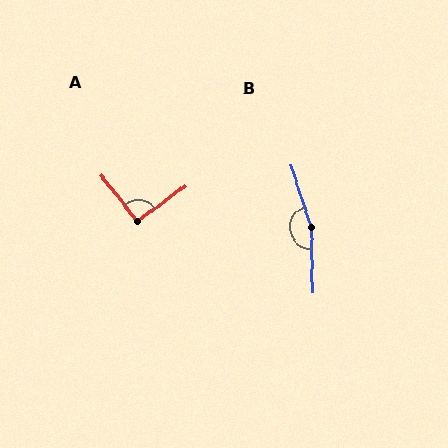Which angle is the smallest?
A, at approximately 92 degrees.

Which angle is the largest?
B, at approximately 163 degrees.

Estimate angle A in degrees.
Approximately 92 degrees.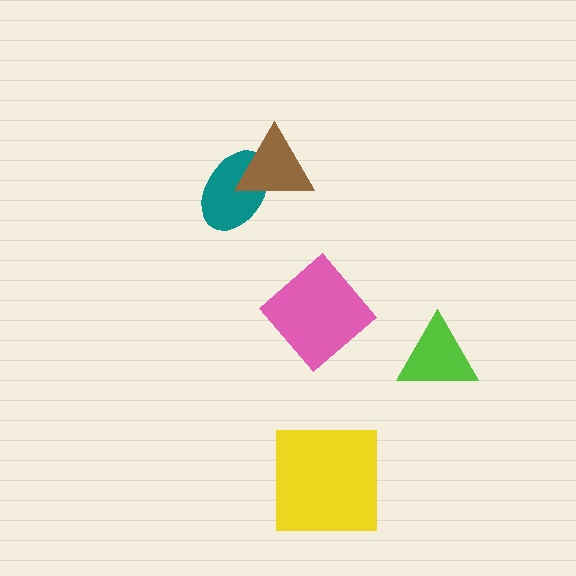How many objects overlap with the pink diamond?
0 objects overlap with the pink diamond.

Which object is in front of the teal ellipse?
The brown triangle is in front of the teal ellipse.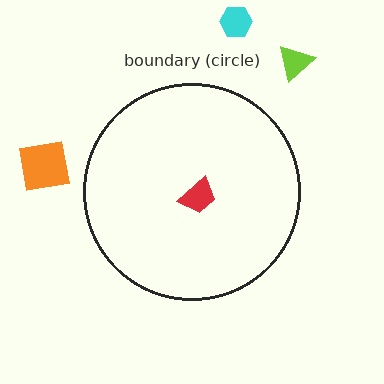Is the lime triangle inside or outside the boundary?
Outside.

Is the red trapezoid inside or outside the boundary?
Inside.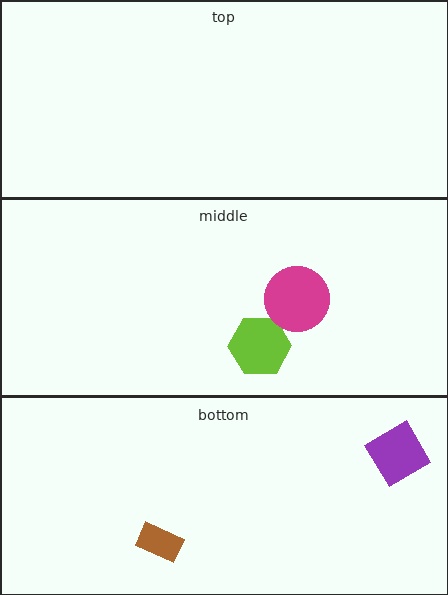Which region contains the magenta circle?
The middle region.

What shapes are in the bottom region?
The brown rectangle, the purple diamond.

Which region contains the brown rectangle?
The bottom region.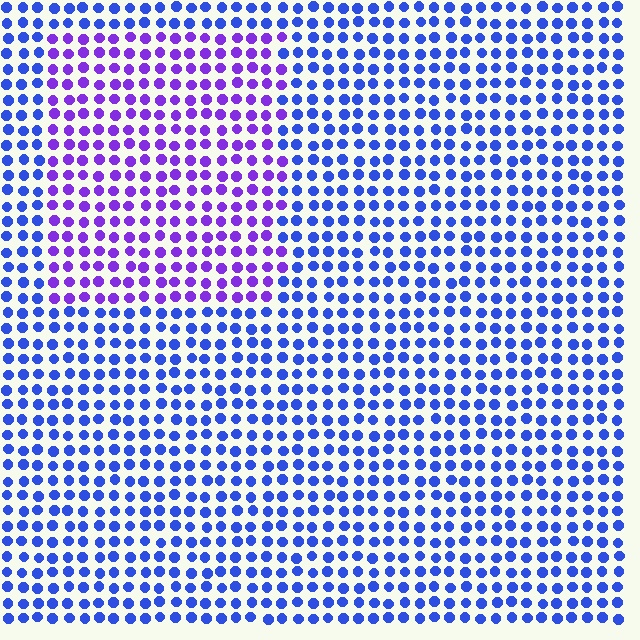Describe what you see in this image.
The image is filled with small blue elements in a uniform arrangement. A rectangle-shaped region is visible where the elements are tinted to a slightly different hue, forming a subtle color boundary.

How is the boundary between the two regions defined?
The boundary is defined purely by a slight shift in hue (about 40 degrees). Spacing, size, and orientation are identical on both sides.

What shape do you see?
I see a rectangle.